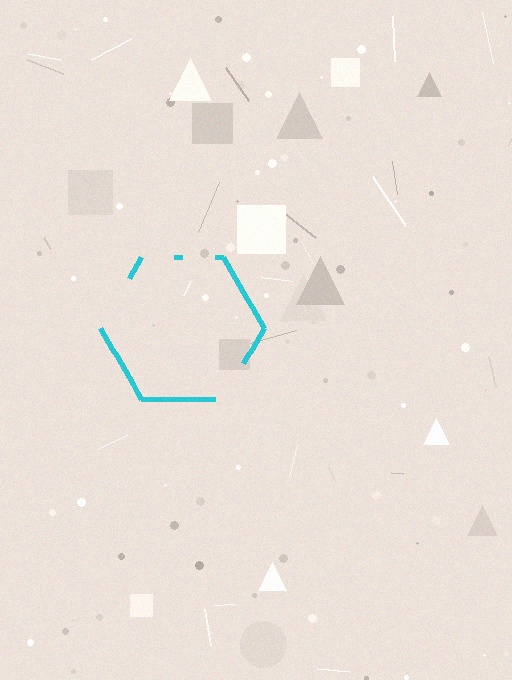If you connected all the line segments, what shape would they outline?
They would outline a hexagon.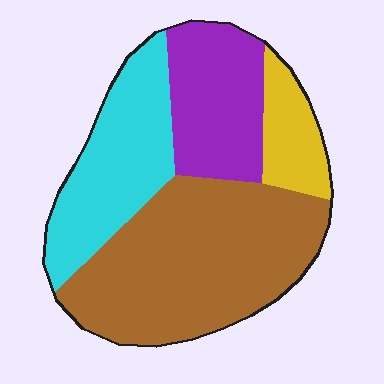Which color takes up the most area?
Brown, at roughly 45%.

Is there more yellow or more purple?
Purple.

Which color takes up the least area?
Yellow, at roughly 10%.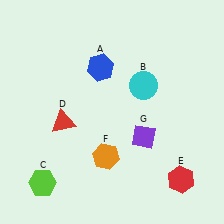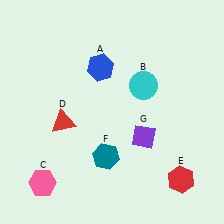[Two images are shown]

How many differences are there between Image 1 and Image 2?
There are 2 differences between the two images.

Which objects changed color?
C changed from lime to pink. F changed from orange to teal.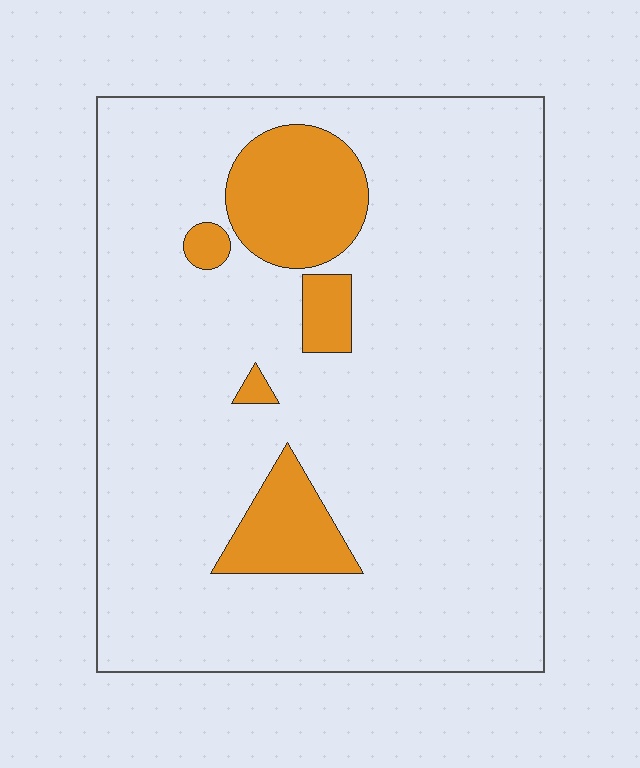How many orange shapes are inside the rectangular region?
5.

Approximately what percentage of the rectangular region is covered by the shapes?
Approximately 15%.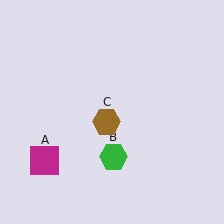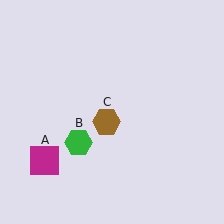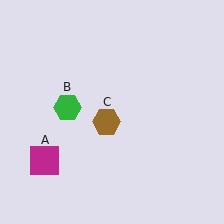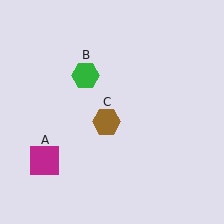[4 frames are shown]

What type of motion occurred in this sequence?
The green hexagon (object B) rotated clockwise around the center of the scene.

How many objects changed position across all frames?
1 object changed position: green hexagon (object B).